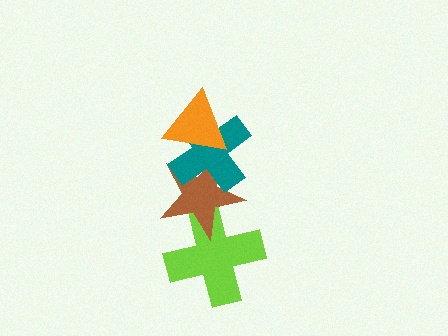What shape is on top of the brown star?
The teal cross is on top of the brown star.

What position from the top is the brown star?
The brown star is 3rd from the top.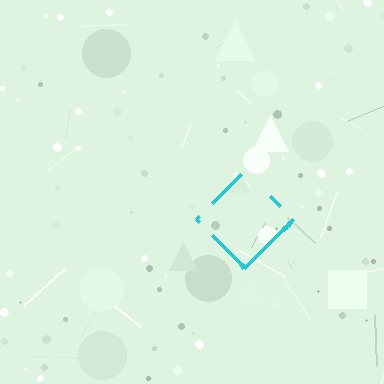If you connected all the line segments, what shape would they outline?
They would outline a diamond.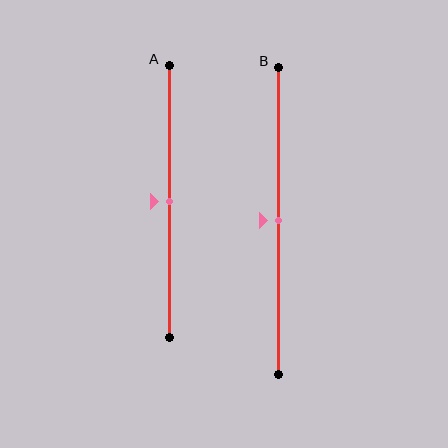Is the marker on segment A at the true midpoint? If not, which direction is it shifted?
Yes, the marker on segment A is at the true midpoint.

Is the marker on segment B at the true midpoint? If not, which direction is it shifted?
Yes, the marker on segment B is at the true midpoint.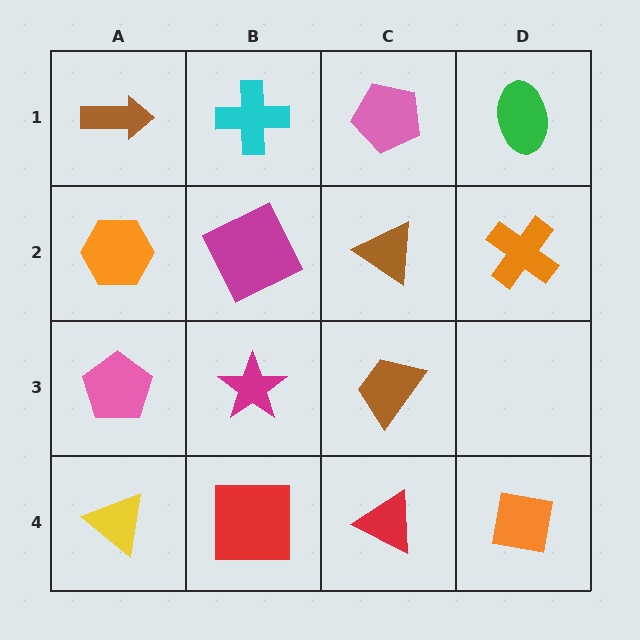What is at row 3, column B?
A magenta star.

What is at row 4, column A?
A yellow triangle.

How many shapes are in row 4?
4 shapes.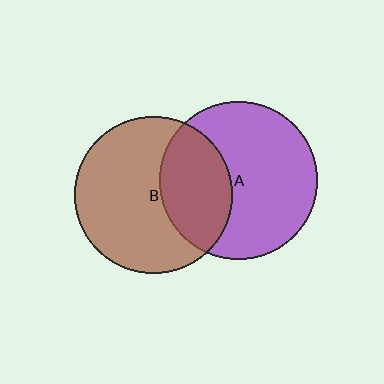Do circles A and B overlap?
Yes.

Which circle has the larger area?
Circle A (purple).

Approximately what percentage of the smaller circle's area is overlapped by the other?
Approximately 35%.